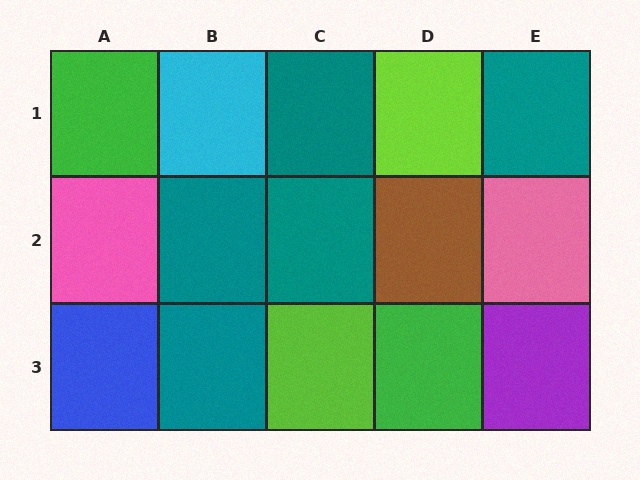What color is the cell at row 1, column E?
Teal.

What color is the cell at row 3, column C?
Lime.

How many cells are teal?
5 cells are teal.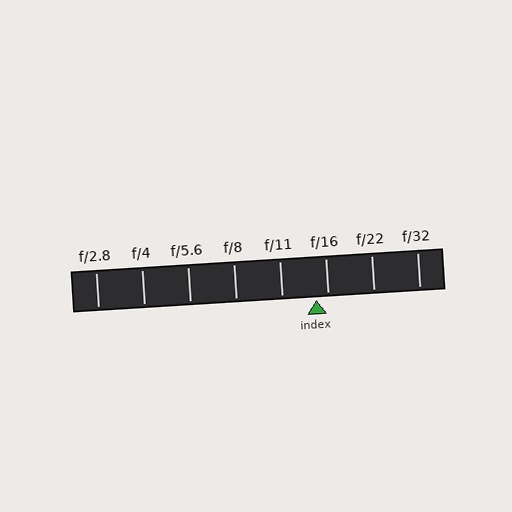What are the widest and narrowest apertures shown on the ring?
The widest aperture shown is f/2.8 and the narrowest is f/32.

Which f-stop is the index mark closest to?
The index mark is closest to f/16.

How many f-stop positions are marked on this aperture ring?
There are 8 f-stop positions marked.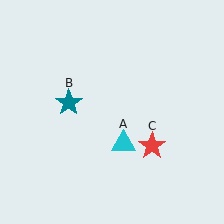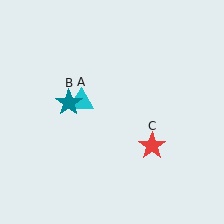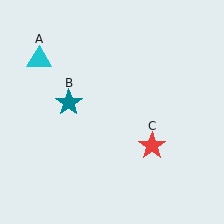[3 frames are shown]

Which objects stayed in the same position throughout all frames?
Teal star (object B) and red star (object C) remained stationary.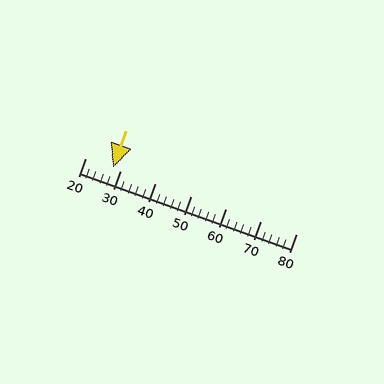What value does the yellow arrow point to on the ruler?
The yellow arrow points to approximately 28.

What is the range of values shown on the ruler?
The ruler shows values from 20 to 80.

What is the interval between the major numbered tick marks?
The major tick marks are spaced 10 units apart.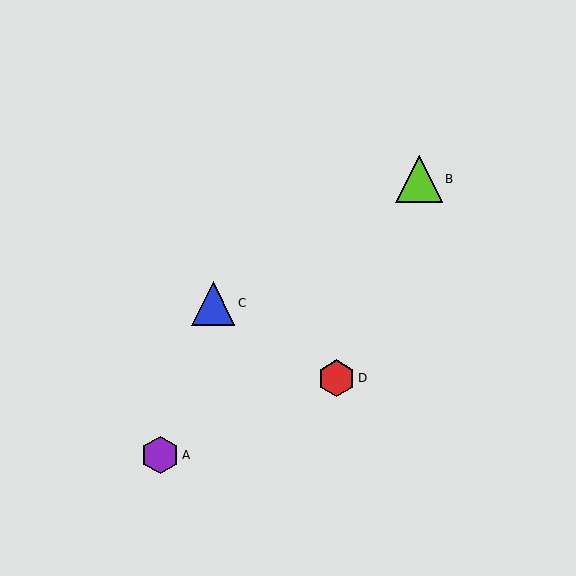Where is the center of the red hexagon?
The center of the red hexagon is at (337, 378).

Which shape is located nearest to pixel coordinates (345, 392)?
The red hexagon (labeled D) at (337, 378) is nearest to that location.